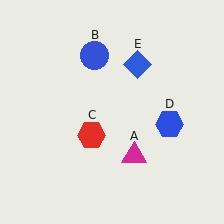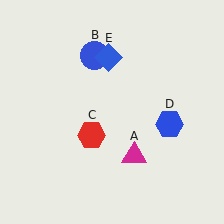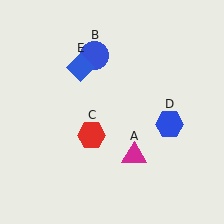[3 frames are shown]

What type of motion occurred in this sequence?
The blue diamond (object E) rotated counterclockwise around the center of the scene.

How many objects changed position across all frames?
1 object changed position: blue diamond (object E).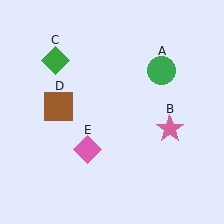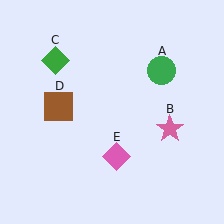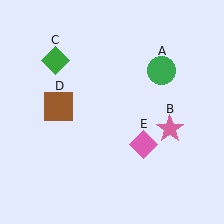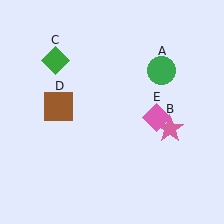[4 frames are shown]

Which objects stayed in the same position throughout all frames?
Green circle (object A) and pink star (object B) and green diamond (object C) and brown square (object D) remained stationary.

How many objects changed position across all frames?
1 object changed position: pink diamond (object E).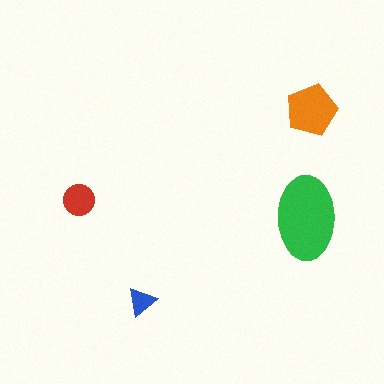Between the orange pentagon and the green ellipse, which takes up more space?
The green ellipse.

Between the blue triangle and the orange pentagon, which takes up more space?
The orange pentagon.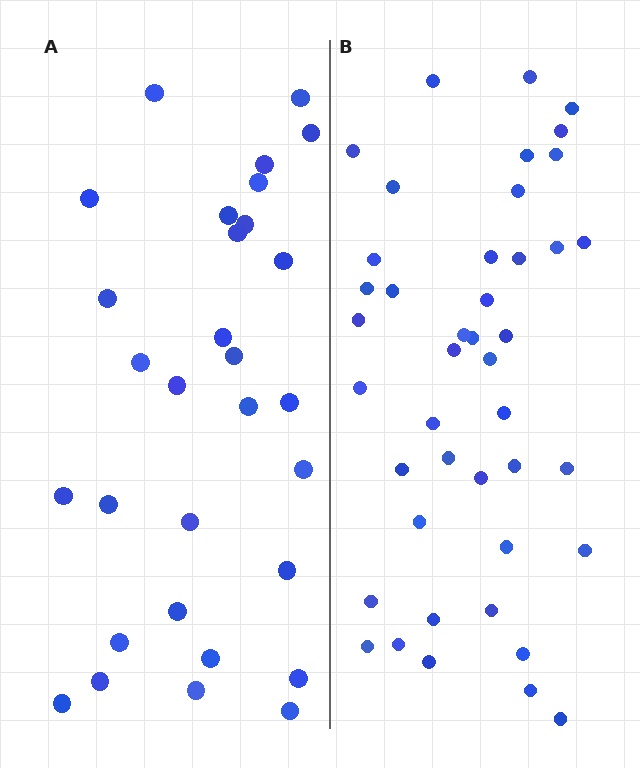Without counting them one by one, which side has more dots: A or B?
Region B (the right region) has more dots.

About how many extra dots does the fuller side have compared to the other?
Region B has approximately 15 more dots than region A.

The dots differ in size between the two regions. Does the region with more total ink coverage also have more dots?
No. Region A has more total ink coverage because its dots are larger, but region B actually contains more individual dots. Total area can be misleading — the number of items is what matters here.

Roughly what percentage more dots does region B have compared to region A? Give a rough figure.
About 45% more.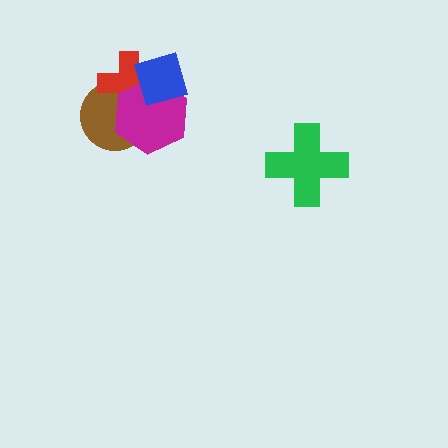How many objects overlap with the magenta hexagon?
3 objects overlap with the magenta hexagon.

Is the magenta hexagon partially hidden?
Yes, it is partially covered by another shape.